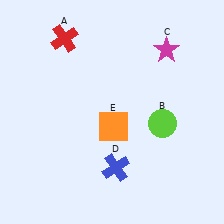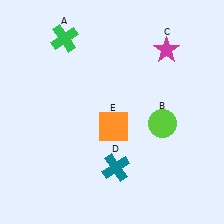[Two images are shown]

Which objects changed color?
A changed from red to green. D changed from blue to teal.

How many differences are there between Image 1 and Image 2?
There are 2 differences between the two images.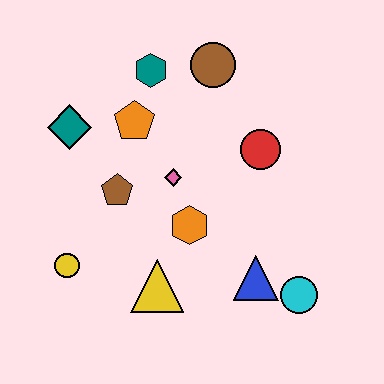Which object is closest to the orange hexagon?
The pink diamond is closest to the orange hexagon.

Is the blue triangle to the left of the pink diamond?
No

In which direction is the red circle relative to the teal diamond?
The red circle is to the right of the teal diamond.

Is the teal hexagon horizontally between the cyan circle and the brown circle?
No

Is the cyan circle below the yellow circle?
Yes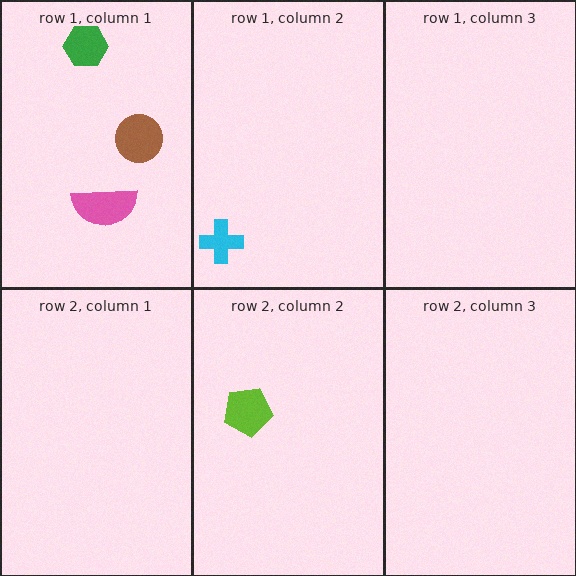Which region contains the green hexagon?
The row 1, column 1 region.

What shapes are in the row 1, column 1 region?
The green hexagon, the brown circle, the pink semicircle.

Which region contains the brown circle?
The row 1, column 1 region.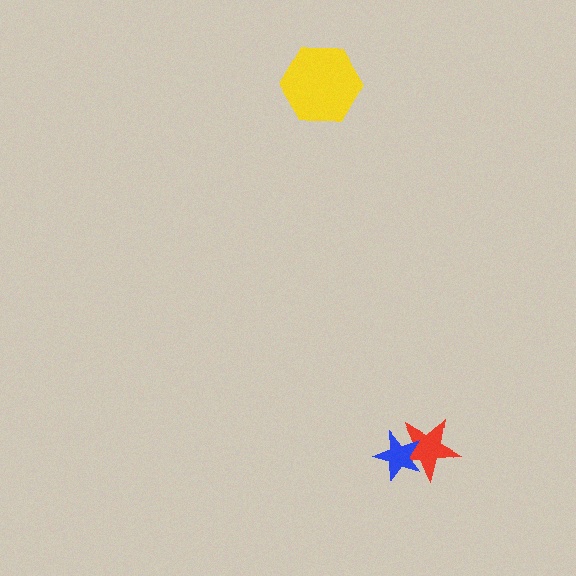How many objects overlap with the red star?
1 object overlaps with the red star.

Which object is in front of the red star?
The blue star is in front of the red star.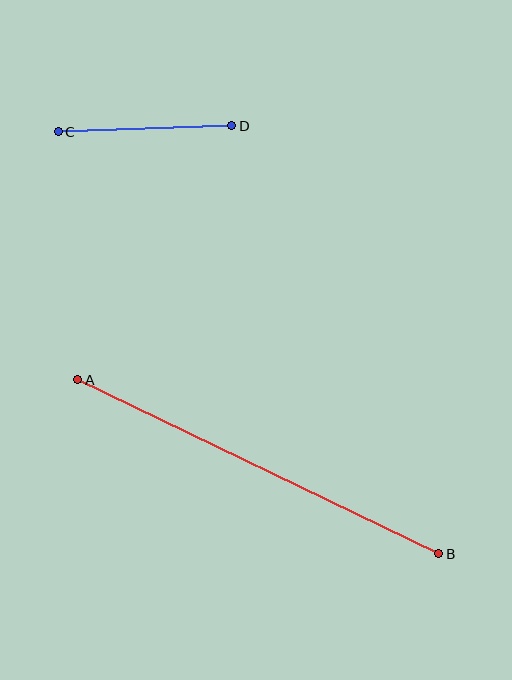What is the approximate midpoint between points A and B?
The midpoint is at approximately (258, 467) pixels.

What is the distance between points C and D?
The distance is approximately 174 pixels.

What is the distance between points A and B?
The distance is approximately 401 pixels.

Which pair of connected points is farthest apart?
Points A and B are farthest apart.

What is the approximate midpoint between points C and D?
The midpoint is at approximately (145, 129) pixels.